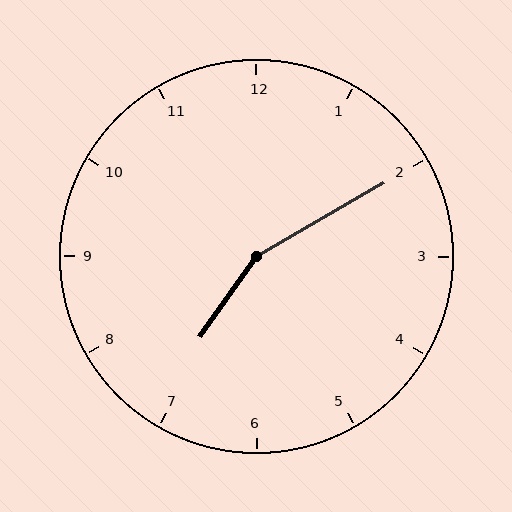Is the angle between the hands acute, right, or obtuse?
It is obtuse.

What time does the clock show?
7:10.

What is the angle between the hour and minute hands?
Approximately 155 degrees.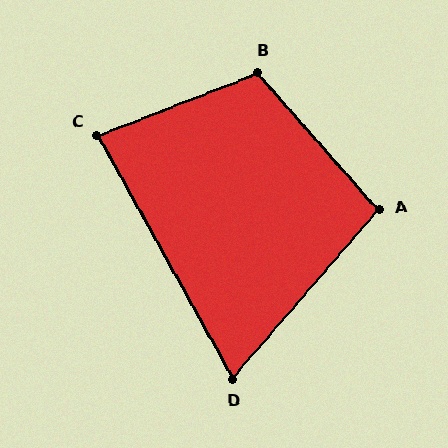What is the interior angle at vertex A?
Approximately 98 degrees (obtuse).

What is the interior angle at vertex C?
Approximately 82 degrees (acute).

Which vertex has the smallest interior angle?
D, at approximately 70 degrees.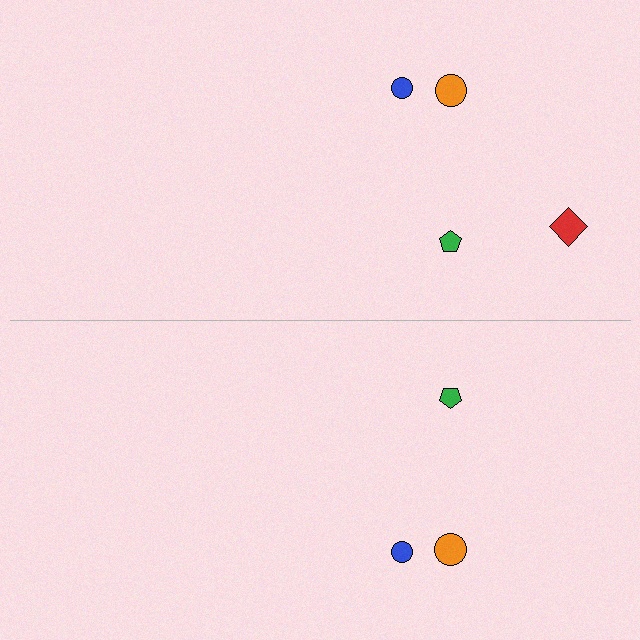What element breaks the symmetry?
A red diamond is missing from the bottom side.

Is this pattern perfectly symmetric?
No, the pattern is not perfectly symmetric. A red diamond is missing from the bottom side.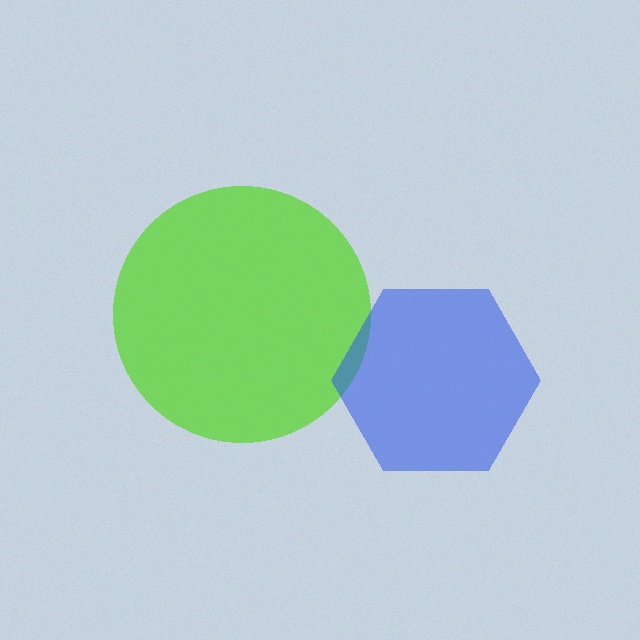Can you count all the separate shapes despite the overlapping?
Yes, there are 2 separate shapes.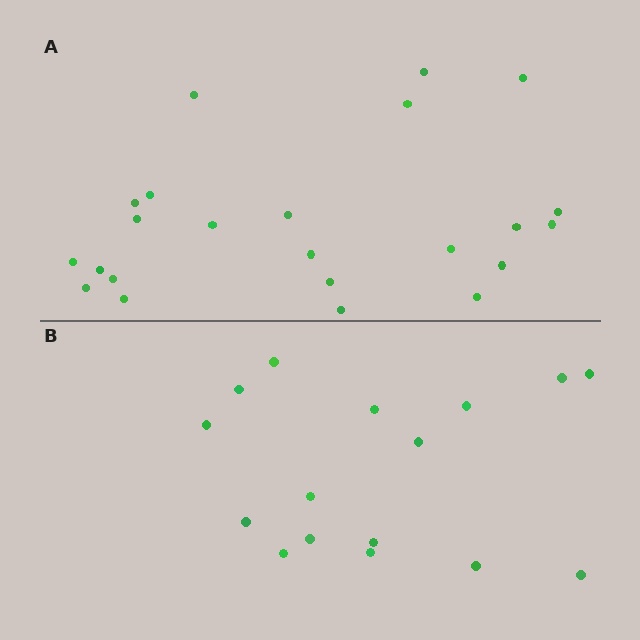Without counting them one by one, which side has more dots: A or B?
Region A (the top region) has more dots.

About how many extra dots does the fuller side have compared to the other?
Region A has roughly 8 or so more dots than region B.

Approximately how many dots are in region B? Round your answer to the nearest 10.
About 20 dots. (The exact count is 16, which rounds to 20.)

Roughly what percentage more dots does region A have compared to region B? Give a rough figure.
About 45% more.